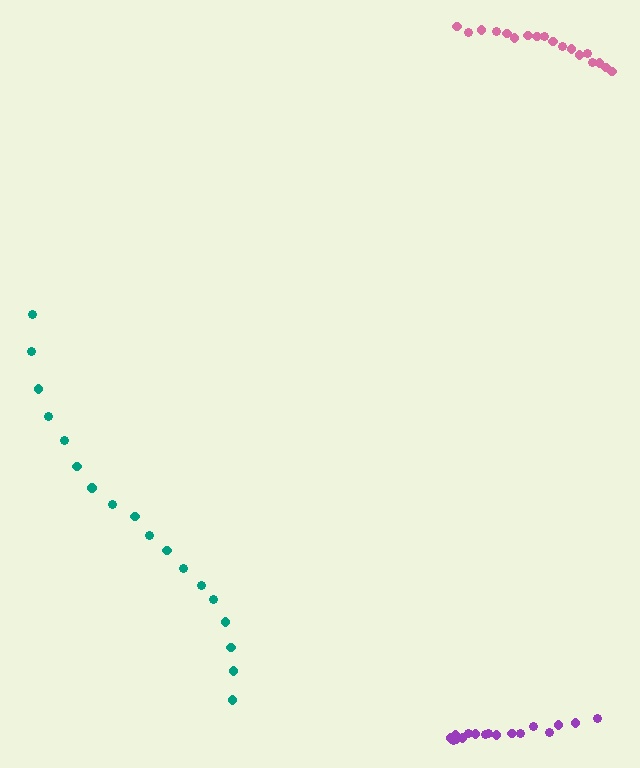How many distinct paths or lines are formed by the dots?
There are 3 distinct paths.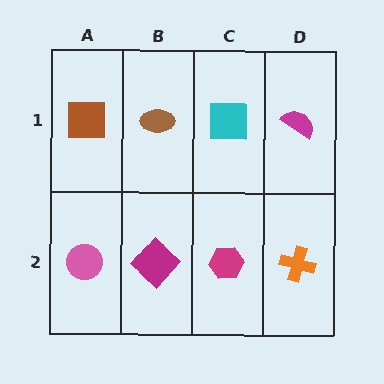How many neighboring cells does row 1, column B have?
3.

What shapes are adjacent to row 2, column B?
A brown ellipse (row 1, column B), a pink circle (row 2, column A), a magenta hexagon (row 2, column C).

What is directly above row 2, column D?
A magenta semicircle.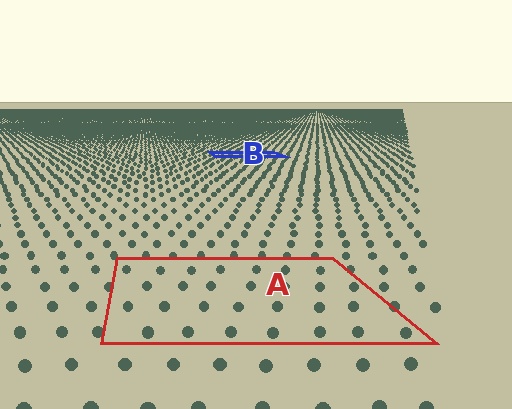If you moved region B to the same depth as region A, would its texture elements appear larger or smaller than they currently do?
They would appear larger. At a closer depth, the same texture elements are projected at a bigger on-screen size.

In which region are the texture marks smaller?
The texture marks are smaller in region B, because it is farther away.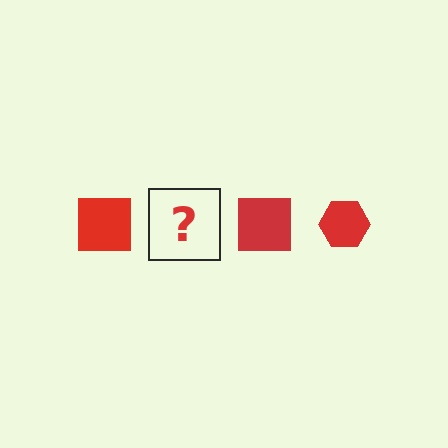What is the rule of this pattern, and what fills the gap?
The rule is that the pattern cycles through square, hexagon shapes in red. The gap should be filled with a red hexagon.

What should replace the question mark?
The question mark should be replaced with a red hexagon.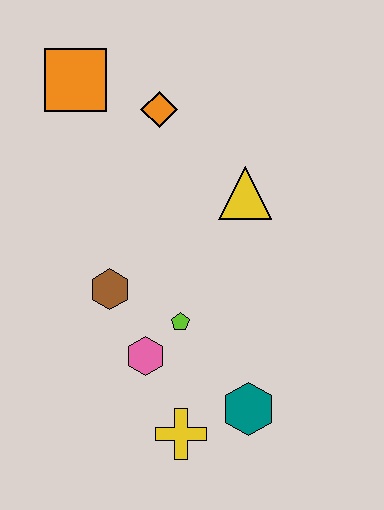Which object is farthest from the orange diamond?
The yellow cross is farthest from the orange diamond.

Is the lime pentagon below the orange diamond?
Yes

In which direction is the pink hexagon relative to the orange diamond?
The pink hexagon is below the orange diamond.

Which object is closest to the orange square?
The orange diamond is closest to the orange square.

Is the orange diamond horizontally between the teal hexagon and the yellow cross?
No